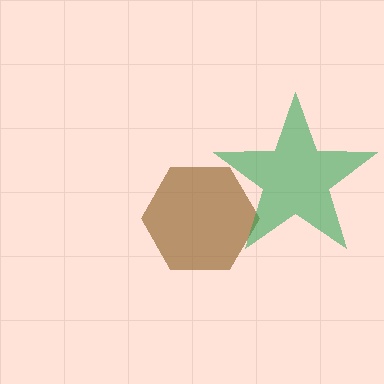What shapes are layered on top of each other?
The layered shapes are: a brown hexagon, a green star.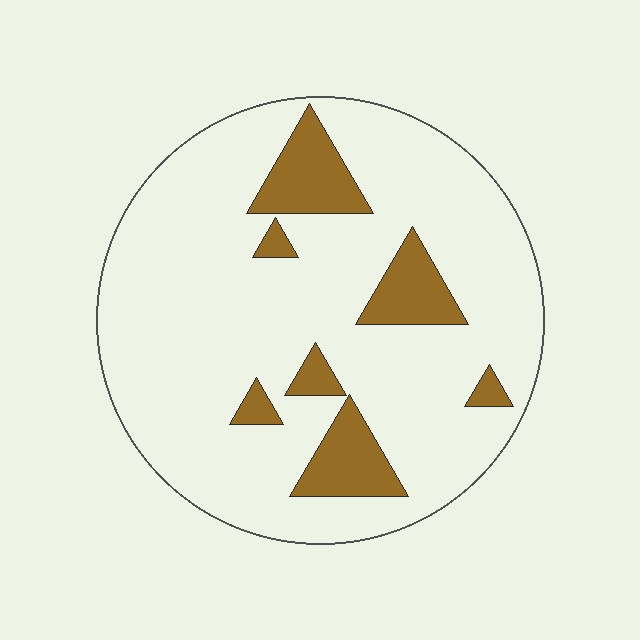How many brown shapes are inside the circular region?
7.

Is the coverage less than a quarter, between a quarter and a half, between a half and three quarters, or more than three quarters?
Less than a quarter.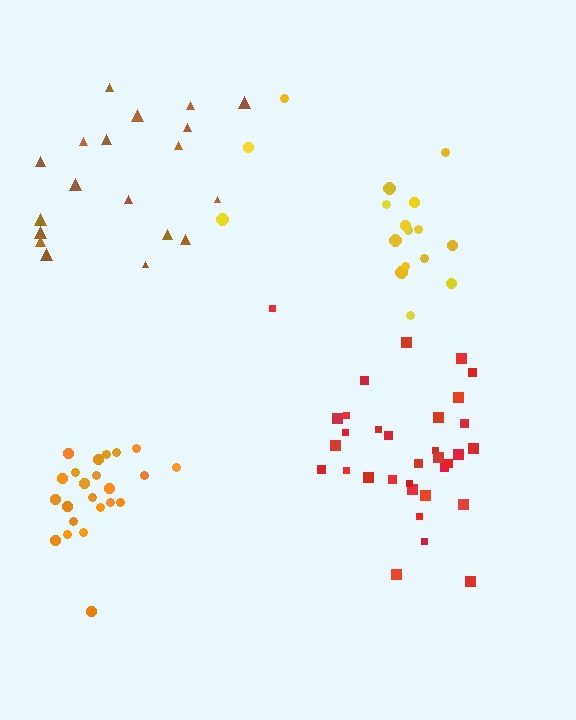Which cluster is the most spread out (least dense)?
Yellow.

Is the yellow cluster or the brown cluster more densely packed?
Brown.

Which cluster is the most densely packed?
Orange.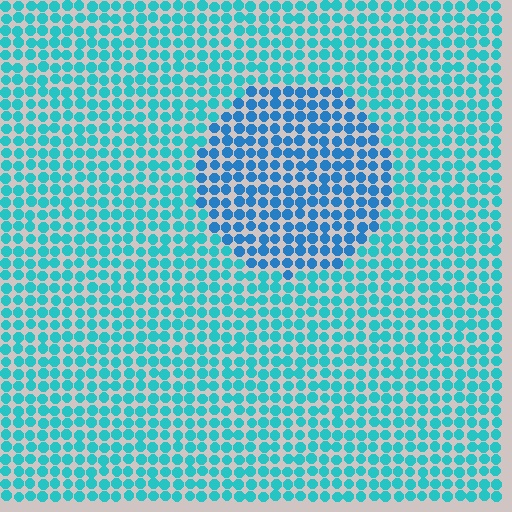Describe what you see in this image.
The image is filled with small cyan elements in a uniform arrangement. A circle-shaped region is visible where the elements are tinted to a slightly different hue, forming a subtle color boundary.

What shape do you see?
I see a circle.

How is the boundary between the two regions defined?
The boundary is defined purely by a slight shift in hue (about 27 degrees). Spacing, size, and orientation are identical on both sides.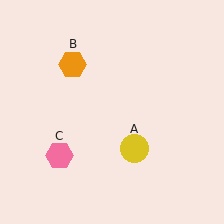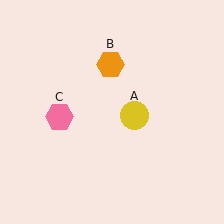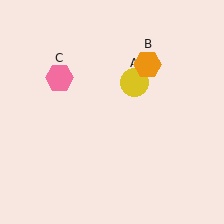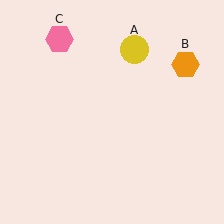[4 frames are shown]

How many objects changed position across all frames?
3 objects changed position: yellow circle (object A), orange hexagon (object B), pink hexagon (object C).